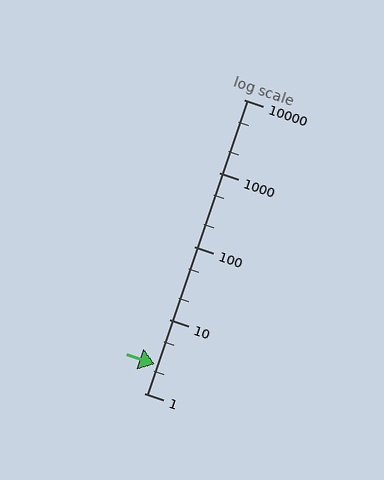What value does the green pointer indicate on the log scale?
The pointer indicates approximately 2.5.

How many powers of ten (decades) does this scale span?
The scale spans 4 decades, from 1 to 10000.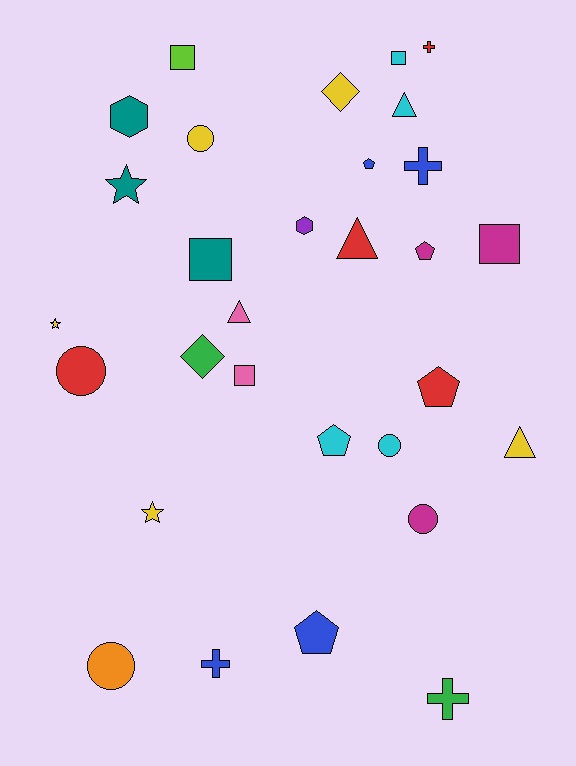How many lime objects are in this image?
There is 1 lime object.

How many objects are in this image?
There are 30 objects.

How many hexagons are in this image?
There are 2 hexagons.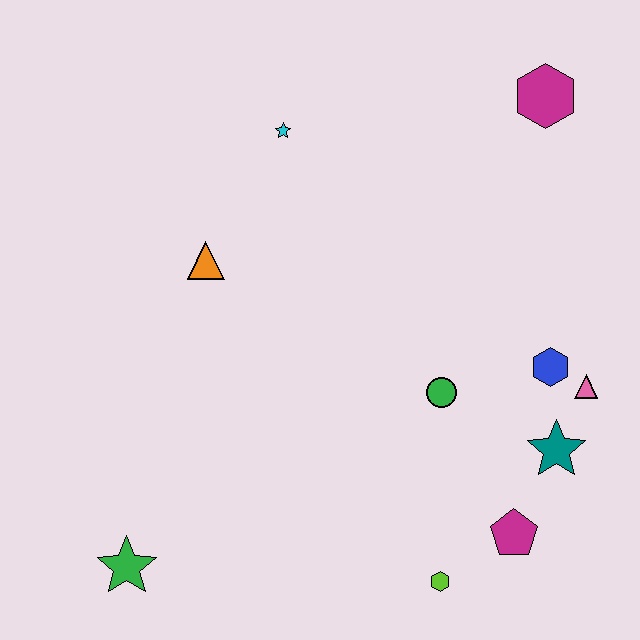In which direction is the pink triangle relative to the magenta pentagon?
The pink triangle is above the magenta pentagon.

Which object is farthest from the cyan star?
The lime hexagon is farthest from the cyan star.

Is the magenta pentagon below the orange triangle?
Yes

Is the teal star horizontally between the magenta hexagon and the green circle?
No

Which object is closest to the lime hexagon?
The magenta pentagon is closest to the lime hexagon.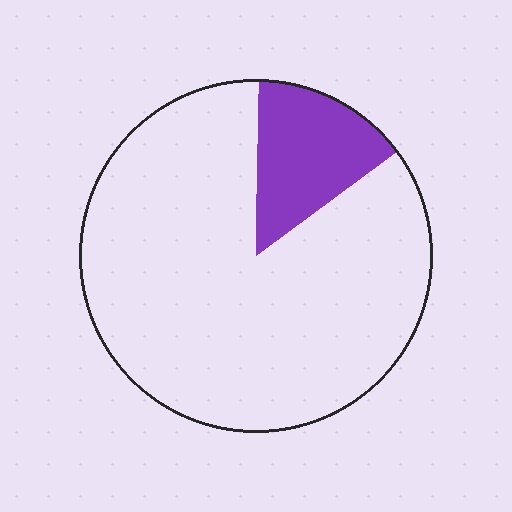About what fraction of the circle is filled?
About one sixth (1/6).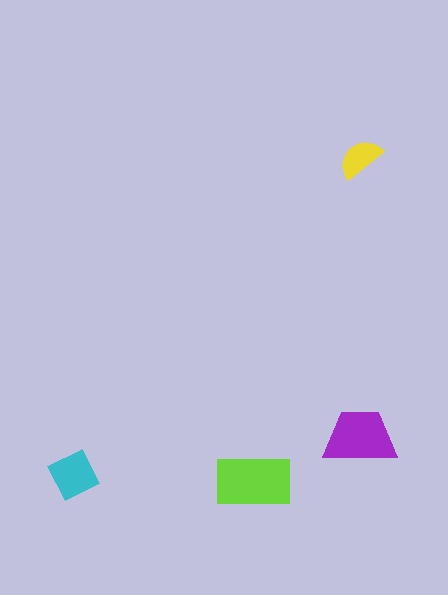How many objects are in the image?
There are 4 objects in the image.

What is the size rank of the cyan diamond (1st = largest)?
3rd.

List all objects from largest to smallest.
The lime rectangle, the purple trapezoid, the cyan diamond, the yellow semicircle.